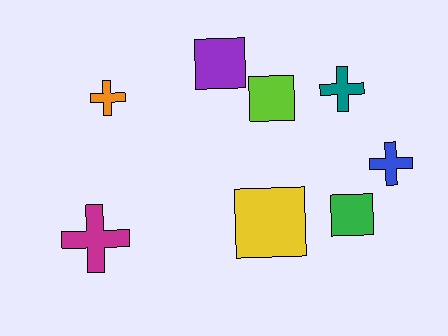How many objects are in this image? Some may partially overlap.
There are 8 objects.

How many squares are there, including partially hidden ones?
There are 4 squares.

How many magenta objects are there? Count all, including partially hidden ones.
There is 1 magenta object.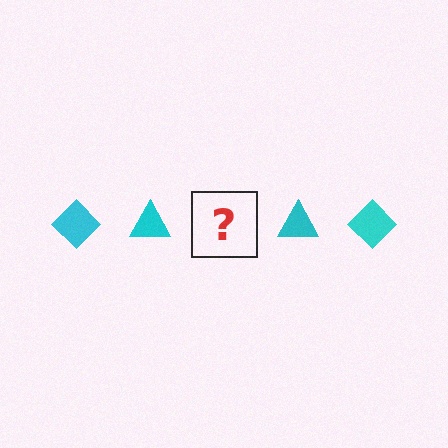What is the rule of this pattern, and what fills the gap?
The rule is that the pattern cycles through diamond, triangle shapes in cyan. The gap should be filled with a cyan diamond.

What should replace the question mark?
The question mark should be replaced with a cyan diamond.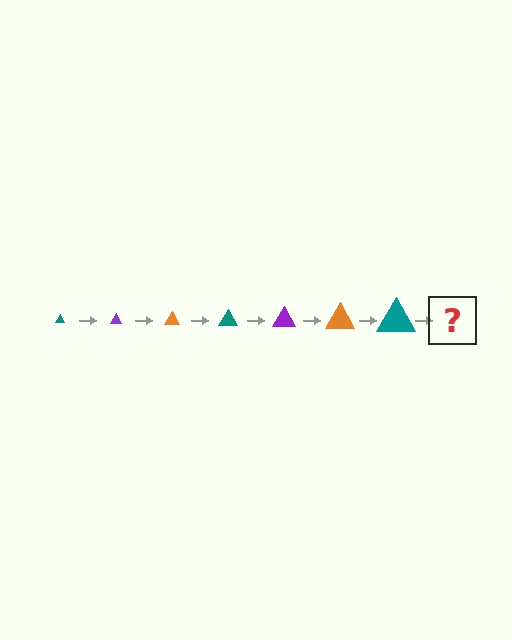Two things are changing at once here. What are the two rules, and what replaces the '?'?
The two rules are that the triangle grows larger each step and the color cycles through teal, purple, and orange. The '?' should be a purple triangle, larger than the previous one.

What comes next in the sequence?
The next element should be a purple triangle, larger than the previous one.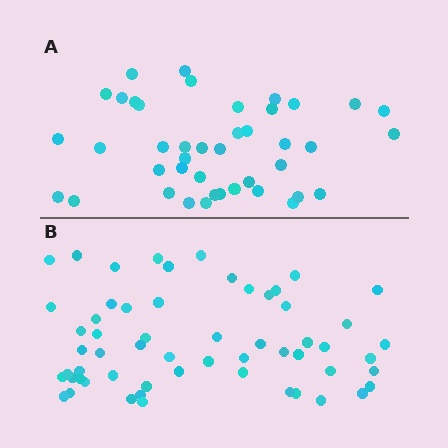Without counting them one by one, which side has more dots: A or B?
Region B (the bottom region) has more dots.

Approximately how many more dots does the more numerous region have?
Region B has approximately 15 more dots than region A.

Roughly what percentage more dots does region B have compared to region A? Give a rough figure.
About 40% more.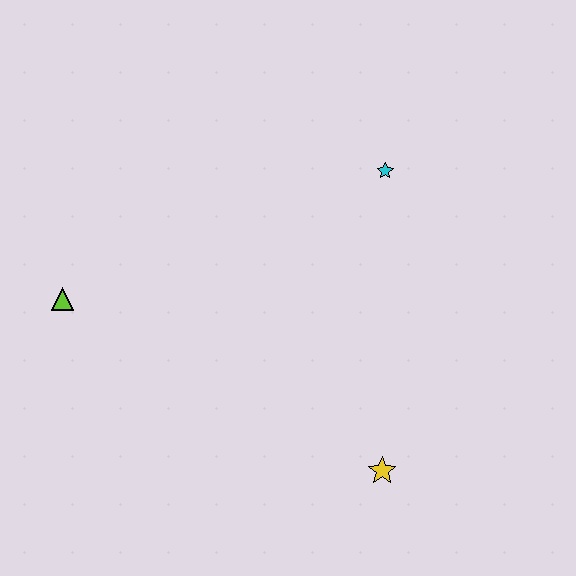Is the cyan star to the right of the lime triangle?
Yes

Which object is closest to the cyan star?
The yellow star is closest to the cyan star.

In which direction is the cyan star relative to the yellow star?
The cyan star is above the yellow star.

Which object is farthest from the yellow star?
The lime triangle is farthest from the yellow star.